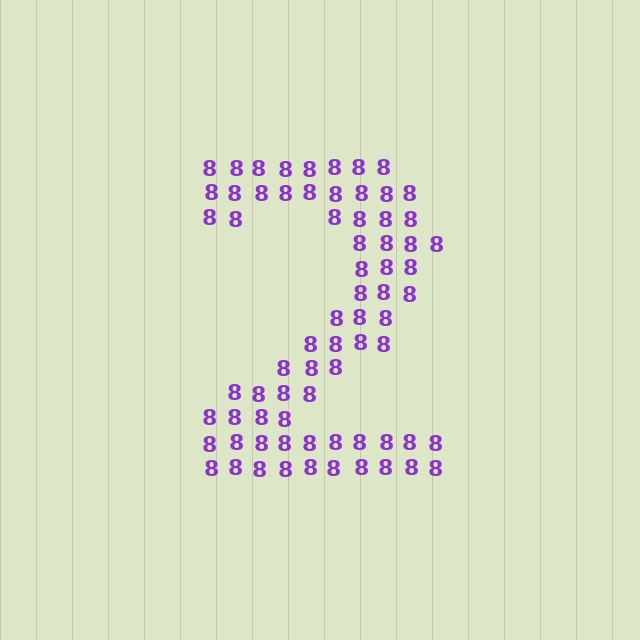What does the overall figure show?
The overall figure shows the digit 2.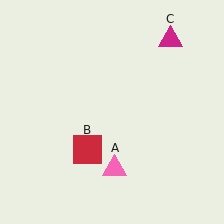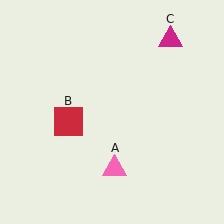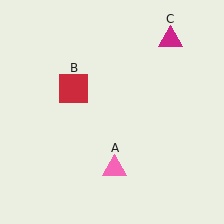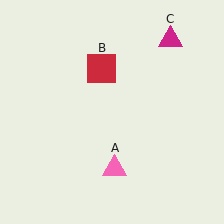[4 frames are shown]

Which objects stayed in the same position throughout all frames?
Pink triangle (object A) and magenta triangle (object C) remained stationary.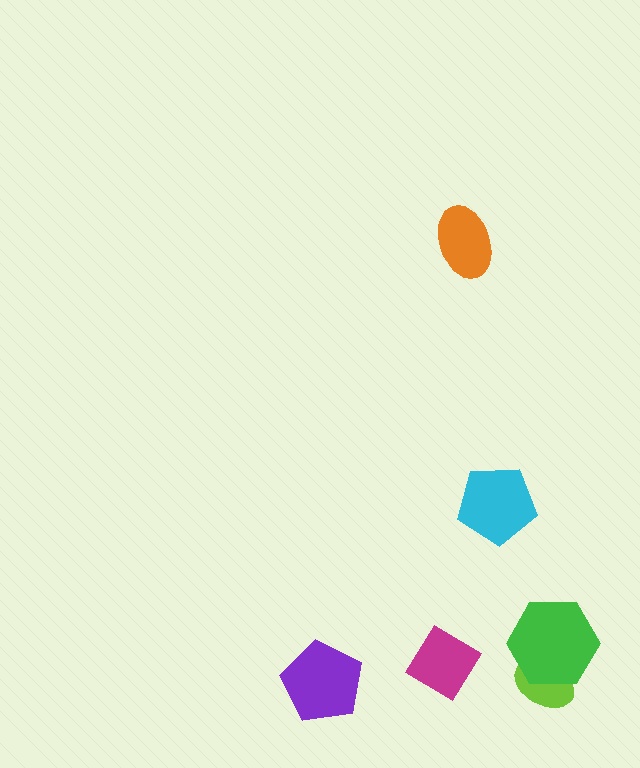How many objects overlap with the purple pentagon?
0 objects overlap with the purple pentagon.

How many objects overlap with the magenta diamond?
0 objects overlap with the magenta diamond.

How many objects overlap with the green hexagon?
1 object overlaps with the green hexagon.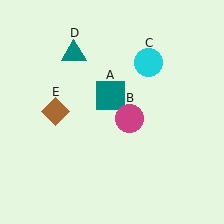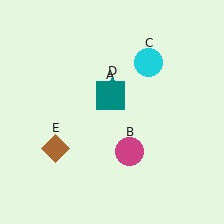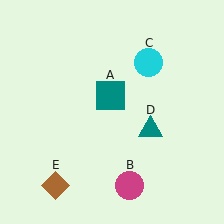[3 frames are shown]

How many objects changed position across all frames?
3 objects changed position: magenta circle (object B), teal triangle (object D), brown diamond (object E).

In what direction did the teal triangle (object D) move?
The teal triangle (object D) moved down and to the right.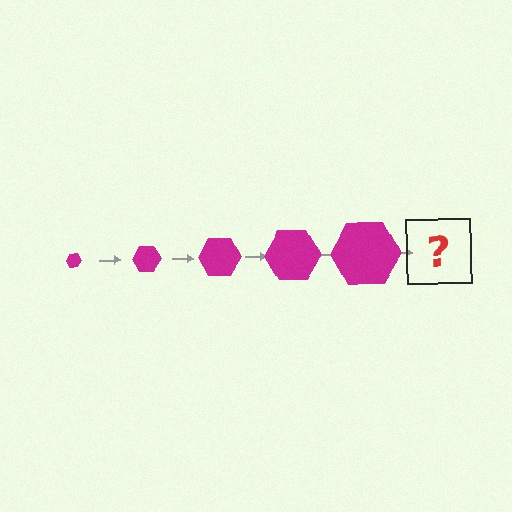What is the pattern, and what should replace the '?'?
The pattern is that the hexagon gets progressively larger each step. The '?' should be a magenta hexagon, larger than the previous one.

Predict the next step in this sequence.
The next step is a magenta hexagon, larger than the previous one.